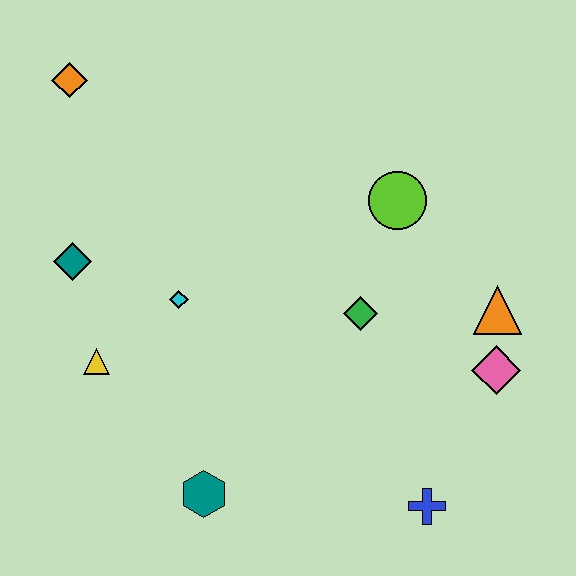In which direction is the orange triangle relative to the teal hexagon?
The orange triangle is to the right of the teal hexagon.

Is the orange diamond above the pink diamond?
Yes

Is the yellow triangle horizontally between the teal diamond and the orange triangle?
Yes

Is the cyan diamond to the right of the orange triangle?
No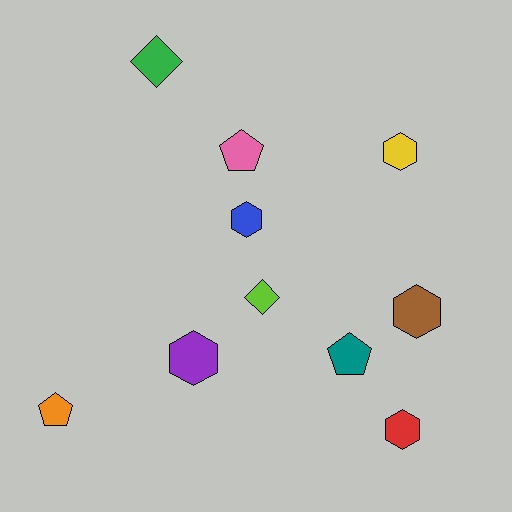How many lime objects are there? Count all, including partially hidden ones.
There is 1 lime object.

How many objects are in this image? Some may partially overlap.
There are 10 objects.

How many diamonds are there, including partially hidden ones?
There are 2 diamonds.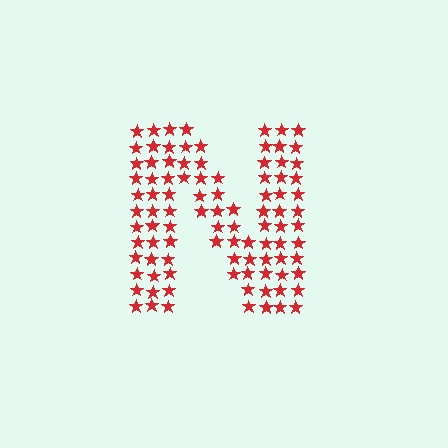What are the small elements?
The small elements are stars.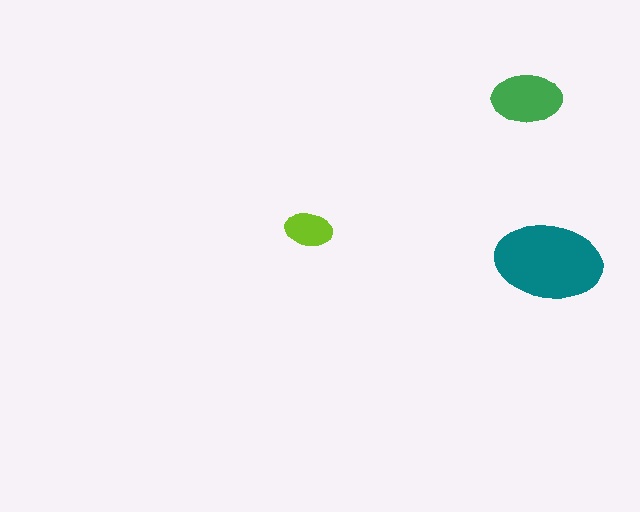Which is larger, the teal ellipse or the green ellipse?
The teal one.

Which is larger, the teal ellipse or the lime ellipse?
The teal one.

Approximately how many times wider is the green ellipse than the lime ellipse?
About 1.5 times wider.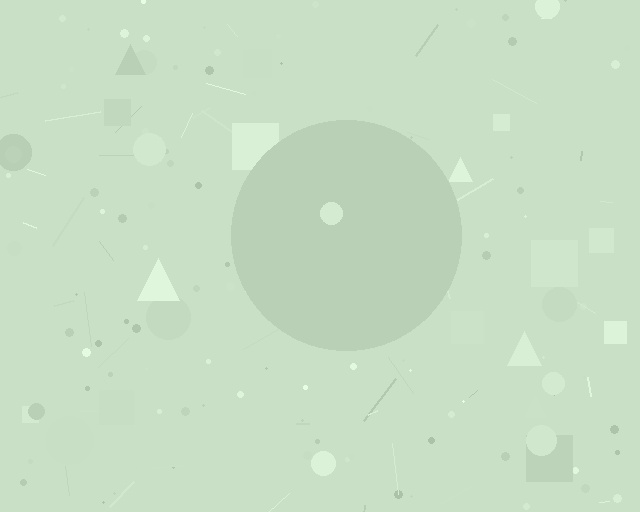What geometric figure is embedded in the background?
A circle is embedded in the background.